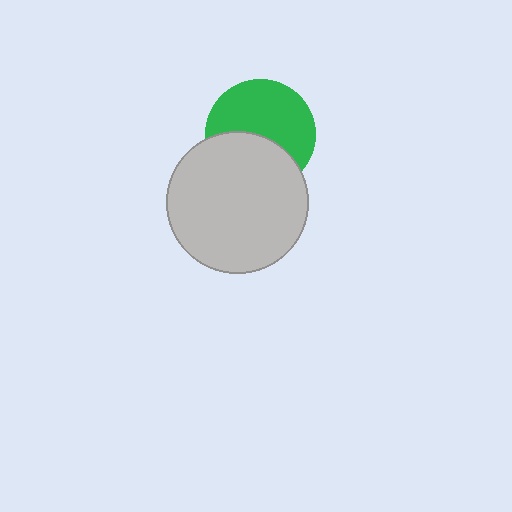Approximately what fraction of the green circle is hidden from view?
Roughly 41% of the green circle is hidden behind the light gray circle.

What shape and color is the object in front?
The object in front is a light gray circle.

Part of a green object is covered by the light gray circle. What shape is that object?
It is a circle.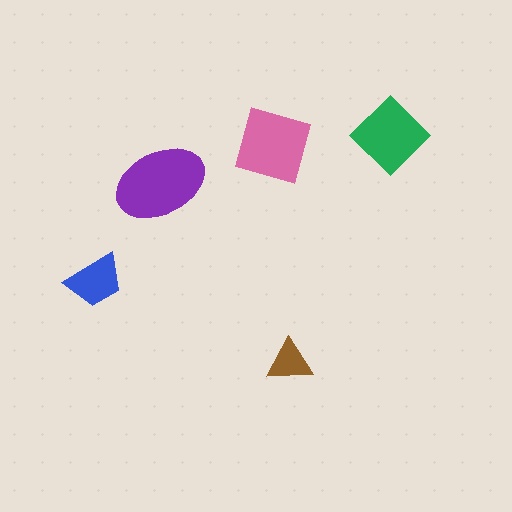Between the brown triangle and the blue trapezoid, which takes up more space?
The blue trapezoid.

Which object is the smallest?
The brown triangle.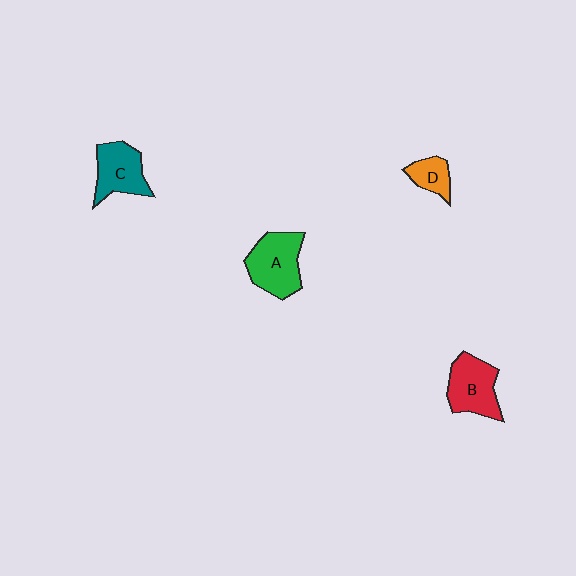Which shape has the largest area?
Shape A (green).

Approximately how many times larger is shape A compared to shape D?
Approximately 2.2 times.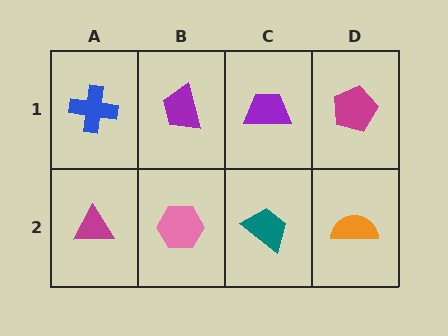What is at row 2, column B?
A pink hexagon.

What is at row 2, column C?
A teal trapezoid.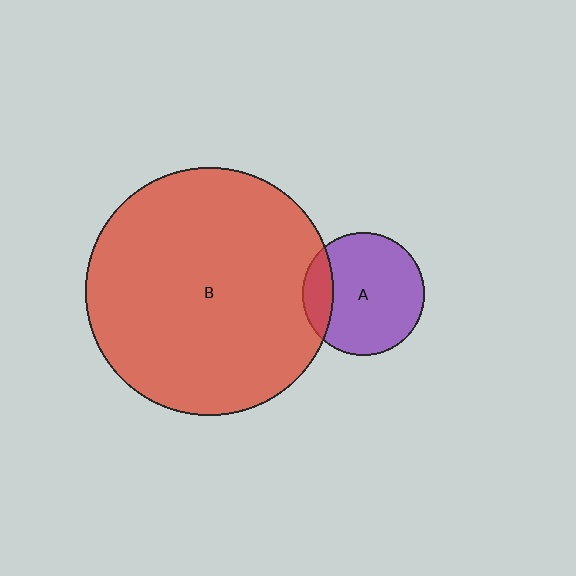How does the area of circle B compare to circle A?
Approximately 4.1 times.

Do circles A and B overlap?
Yes.